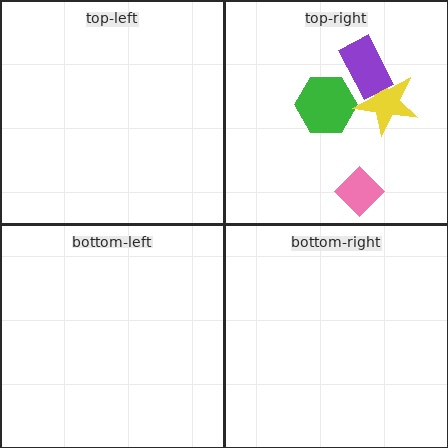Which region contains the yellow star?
The top-right region.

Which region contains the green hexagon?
The top-right region.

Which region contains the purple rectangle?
The top-right region.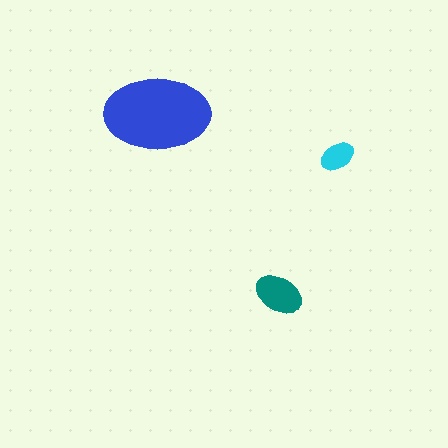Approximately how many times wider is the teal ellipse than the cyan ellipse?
About 1.5 times wider.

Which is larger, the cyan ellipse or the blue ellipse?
The blue one.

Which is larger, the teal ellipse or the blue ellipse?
The blue one.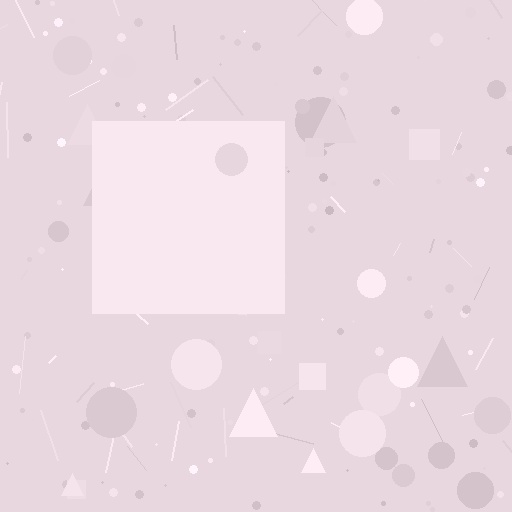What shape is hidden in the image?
A square is hidden in the image.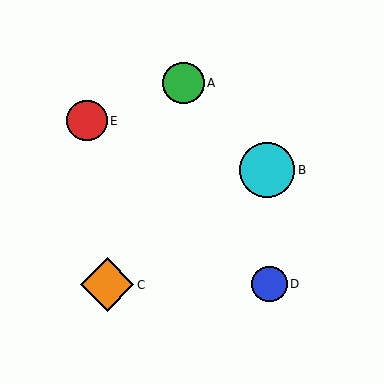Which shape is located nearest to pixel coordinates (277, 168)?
The cyan circle (labeled B) at (267, 170) is nearest to that location.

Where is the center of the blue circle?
The center of the blue circle is at (270, 284).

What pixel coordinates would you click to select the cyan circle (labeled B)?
Click at (267, 170) to select the cyan circle B.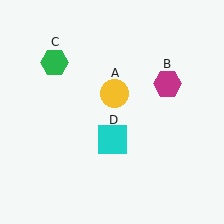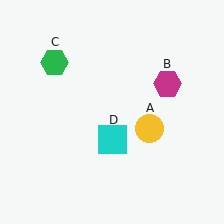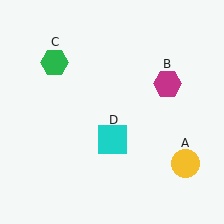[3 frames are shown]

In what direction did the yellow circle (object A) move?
The yellow circle (object A) moved down and to the right.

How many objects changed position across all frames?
1 object changed position: yellow circle (object A).